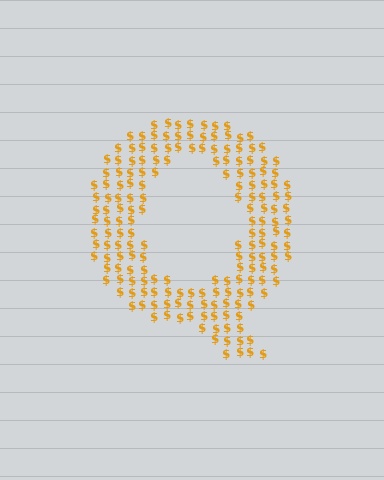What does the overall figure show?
The overall figure shows the letter Q.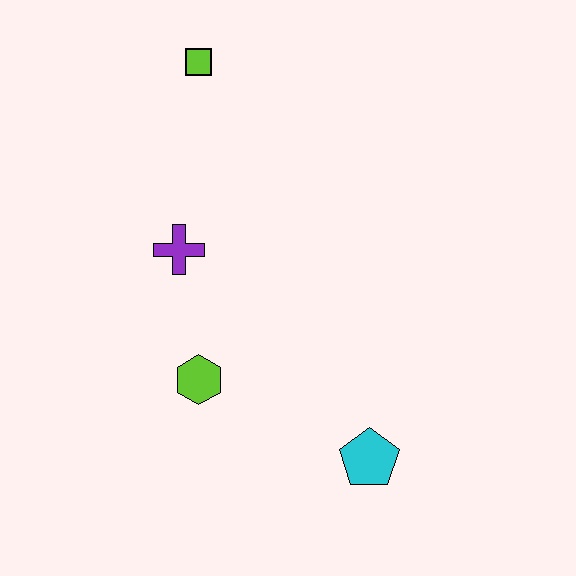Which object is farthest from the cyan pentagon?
The lime square is farthest from the cyan pentagon.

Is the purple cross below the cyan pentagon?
No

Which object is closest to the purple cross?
The lime hexagon is closest to the purple cross.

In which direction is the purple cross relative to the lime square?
The purple cross is below the lime square.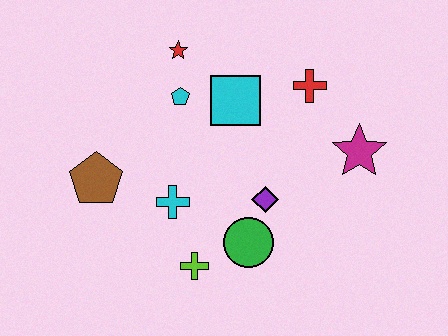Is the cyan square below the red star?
Yes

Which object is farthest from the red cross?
The brown pentagon is farthest from the red cross.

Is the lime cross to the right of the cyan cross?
Yes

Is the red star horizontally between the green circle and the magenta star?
No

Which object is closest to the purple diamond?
The green circle is closest to the purple diamond.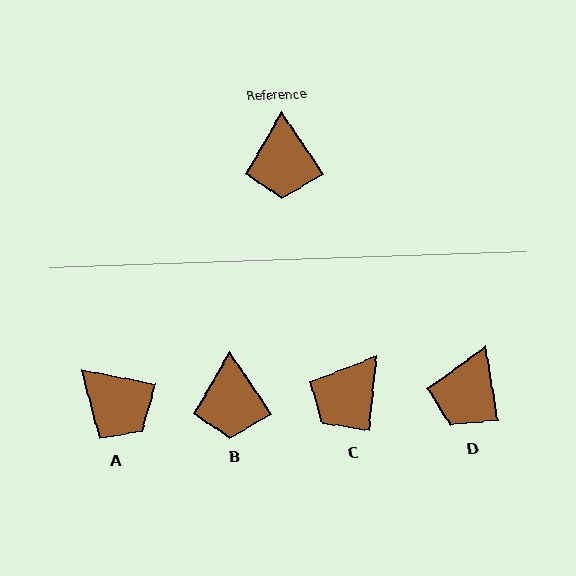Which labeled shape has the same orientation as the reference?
B.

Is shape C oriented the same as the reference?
No, it is off by about 39 degrees.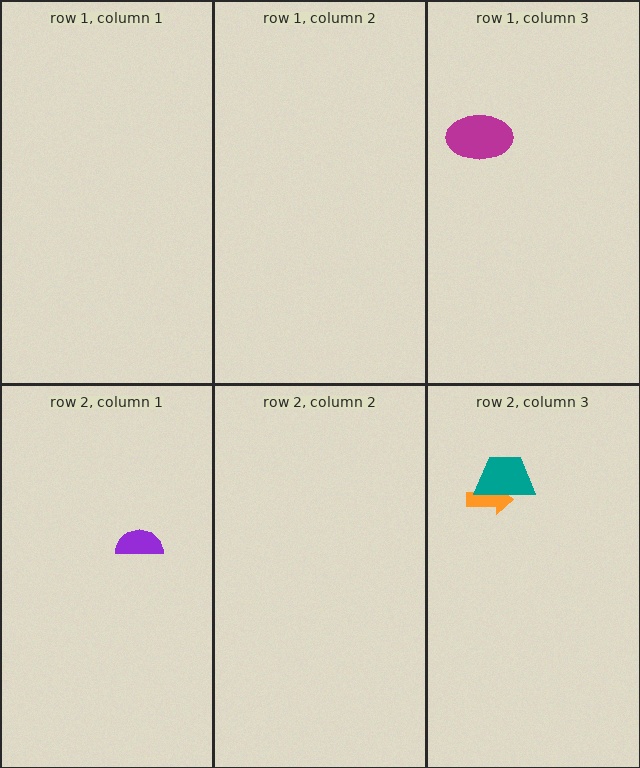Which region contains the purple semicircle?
The row 2, column 1 region.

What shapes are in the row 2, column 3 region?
The orange arrow, the teal trapezoid.